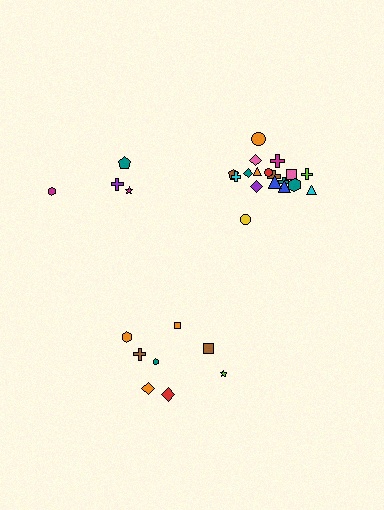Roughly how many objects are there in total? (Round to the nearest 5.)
Roughly 30 objects in total.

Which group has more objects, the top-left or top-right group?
The top-right group.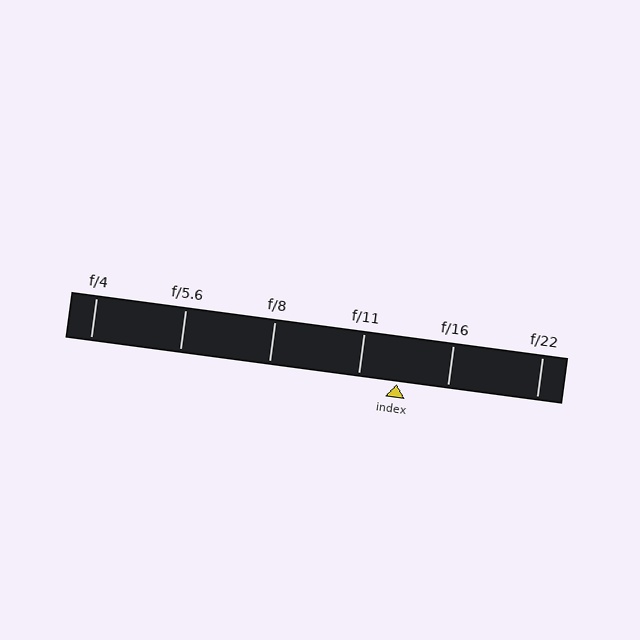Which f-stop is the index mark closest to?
The index mark is closest to f/11.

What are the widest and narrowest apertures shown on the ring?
The widest aperture shown is f/4 and the narrowest is f/22.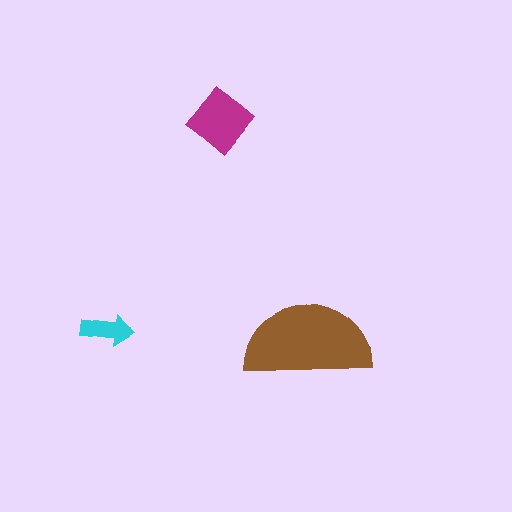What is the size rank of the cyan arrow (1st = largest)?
3rd.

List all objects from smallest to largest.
The cyan arrow, the magenta diamond, the brown semicircle.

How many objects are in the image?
There are 3 objects in the image.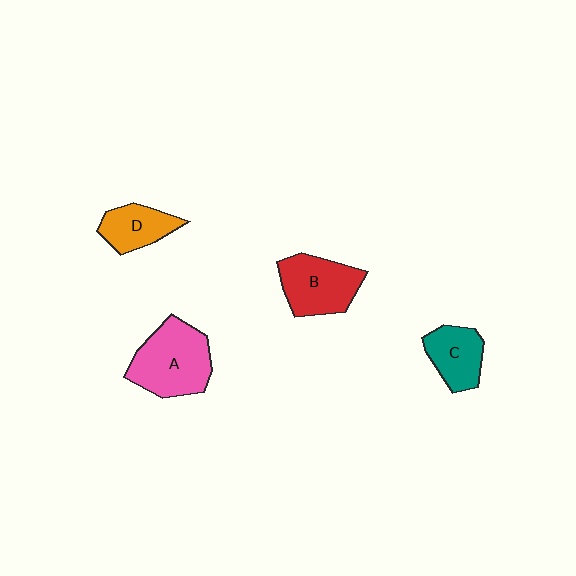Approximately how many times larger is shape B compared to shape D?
Approximately 1.5 times.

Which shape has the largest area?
Shape A (pink).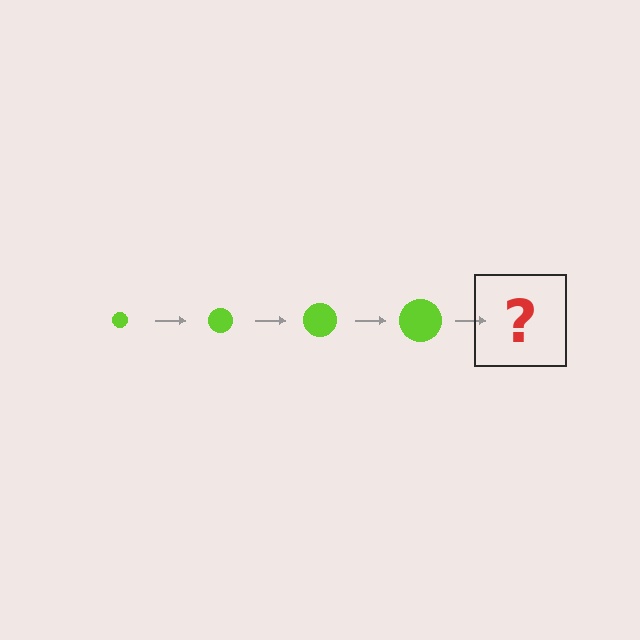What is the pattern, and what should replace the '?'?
The pattern is that the circle gets progressively larger each step. The '?' should be a lime circle, larger than the previous one.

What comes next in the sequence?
The next element should be a lime circle, larger than the previous one.